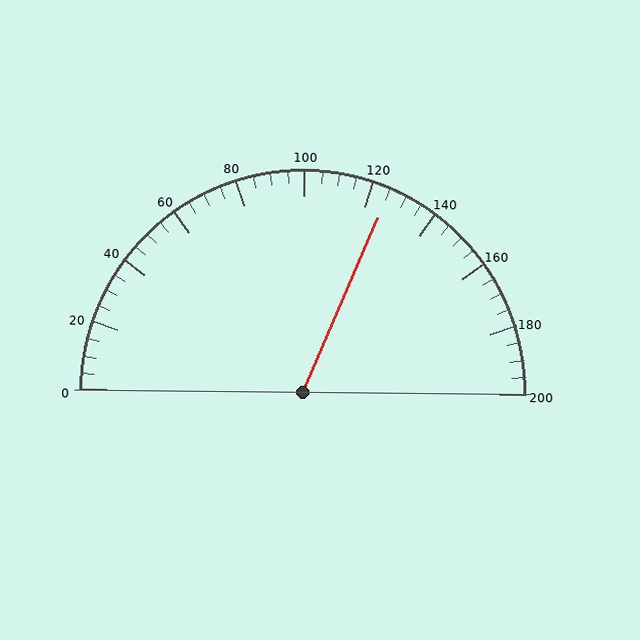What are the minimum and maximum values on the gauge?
The gauge ranges from 0 to 200.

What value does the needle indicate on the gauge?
The needle indicates approximately 125.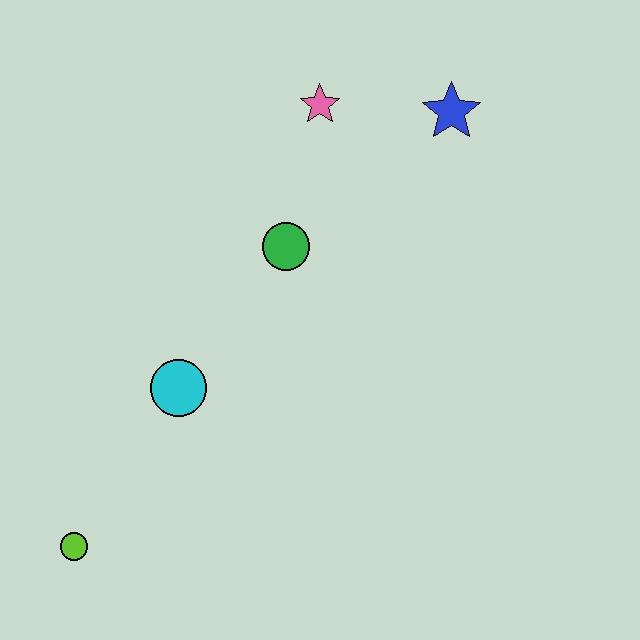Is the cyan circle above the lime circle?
Yes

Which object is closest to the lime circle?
The cyan circle is closest to the lime circle.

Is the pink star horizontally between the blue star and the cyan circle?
Yes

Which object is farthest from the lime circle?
The blue star is farthest from the lime circle.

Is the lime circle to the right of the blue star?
No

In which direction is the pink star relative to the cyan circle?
The pink star is above the cyan circle.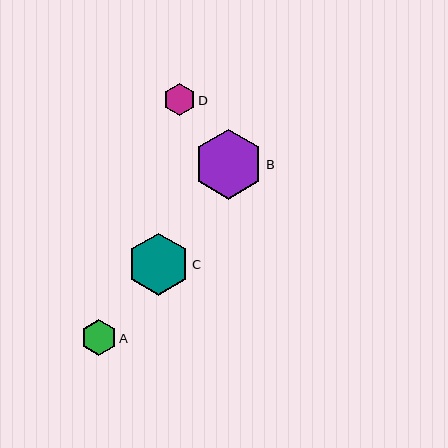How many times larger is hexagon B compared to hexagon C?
Hexagon B is approximately 1.1 times the size of hexagon C.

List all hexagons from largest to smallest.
From largest to smallest: B, C, A, D.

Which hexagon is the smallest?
Hexagon D is the smallest with a size of approximately 32 pixels.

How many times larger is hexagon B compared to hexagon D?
Hexagon B is approximately 2.2 times the size of hexagon D.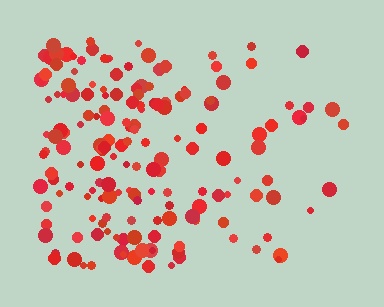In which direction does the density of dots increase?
From right to left, with the left side densest.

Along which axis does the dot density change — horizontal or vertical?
Horizontal.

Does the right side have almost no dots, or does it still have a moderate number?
Still a moderate number, just noticeably fewer than the left.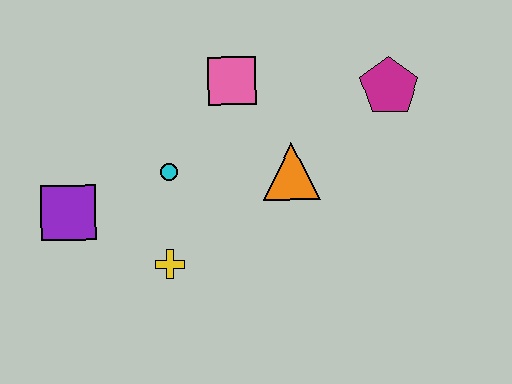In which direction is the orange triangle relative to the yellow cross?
The orange triangle is to the right of the yellow cross.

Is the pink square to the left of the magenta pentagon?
Yes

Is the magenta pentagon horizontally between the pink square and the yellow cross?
No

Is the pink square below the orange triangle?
No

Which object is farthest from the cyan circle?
The magenta pentagon is farthest from the cyan circle.